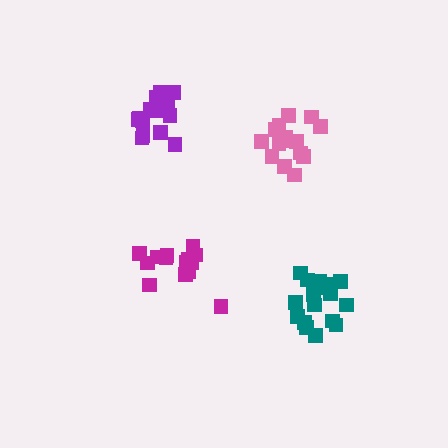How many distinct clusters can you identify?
There are 4 distinct clusters.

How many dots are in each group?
Group 1: 15 dots, Group 2: 18 dots, Group 3: 14 dots, Group 4: 15 dots (62 total).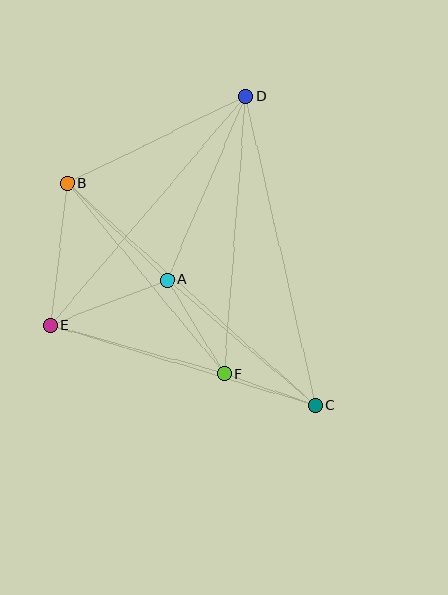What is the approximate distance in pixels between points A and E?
The distance between A and E is approximately 125 pixels.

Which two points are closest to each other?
Points C and F are closest to each other.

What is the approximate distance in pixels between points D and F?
The distance between D and F is approximately 279 pixels.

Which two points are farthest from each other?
Points B and C are farthest from each other.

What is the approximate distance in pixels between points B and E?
The distance between B and E is approximately 143 pixels.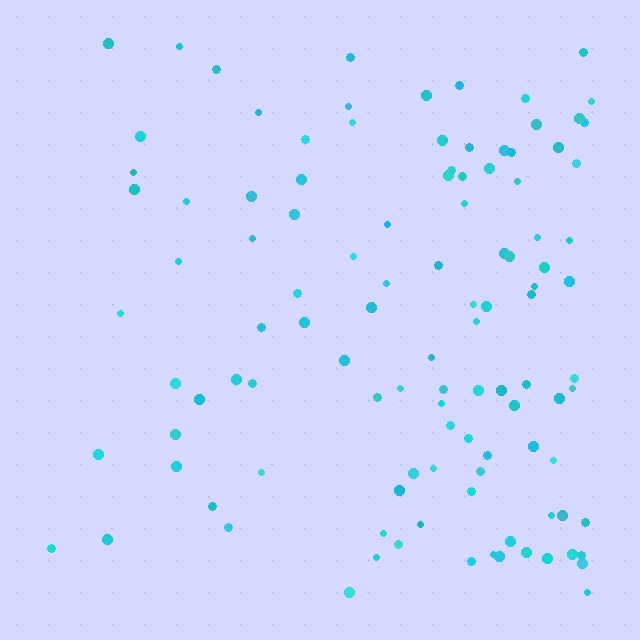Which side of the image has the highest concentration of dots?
The right.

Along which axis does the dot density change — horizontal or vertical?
Horizontal.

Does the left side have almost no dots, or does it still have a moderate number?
Still a moderate number, just noticeably fewer than the right.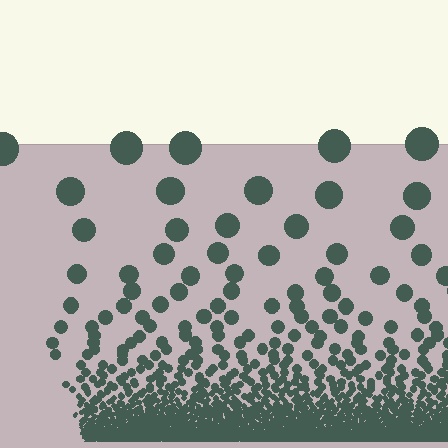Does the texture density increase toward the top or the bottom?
Density increases toward the bottom.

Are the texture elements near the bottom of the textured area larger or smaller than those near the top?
Smaller. The gradient is inverted — elements near the bottom are smaller and denser.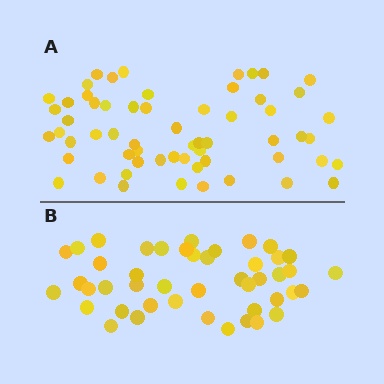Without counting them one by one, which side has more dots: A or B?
Region A (the top region) has more dots.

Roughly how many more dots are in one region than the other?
Region A has approximately 15 more dots than region B.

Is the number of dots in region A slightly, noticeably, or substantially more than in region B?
Region A has noticeably more, but not dramatically so. The ratio is roughly 1.3 to 1.